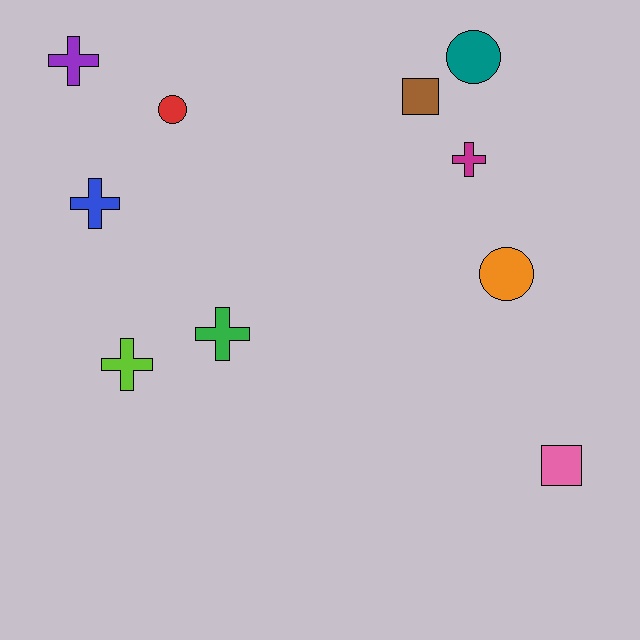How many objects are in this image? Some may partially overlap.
There are 10 objects.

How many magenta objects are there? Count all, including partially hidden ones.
There is 1 magenta object.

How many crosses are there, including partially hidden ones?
There are 5 crosses.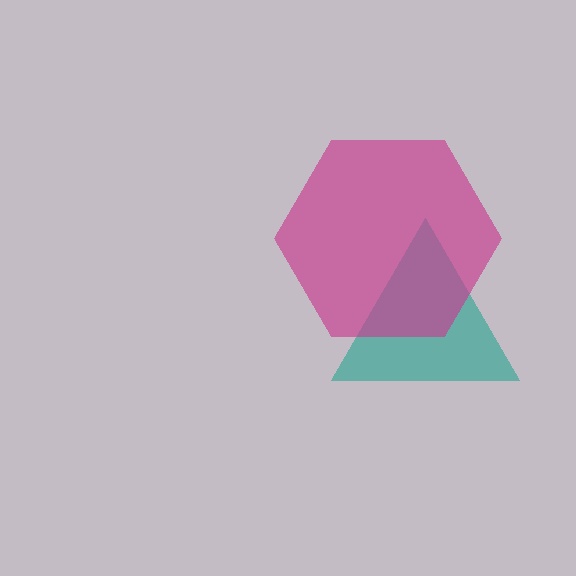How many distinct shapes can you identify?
There are 2 distinct shapes: a teal triangle, a magenta hexagon.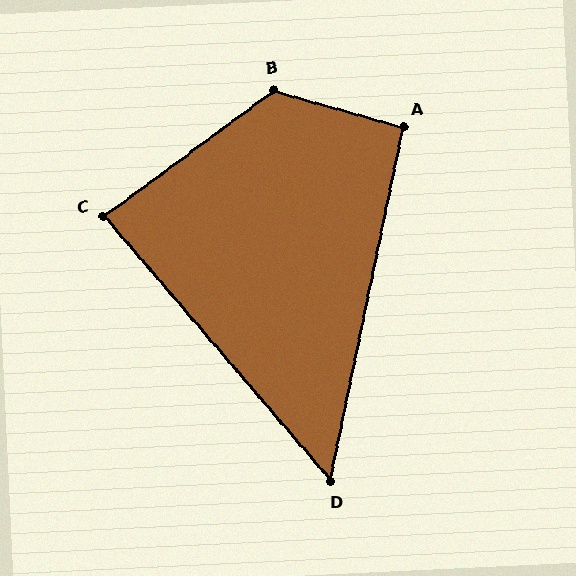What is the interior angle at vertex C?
Approximately 86 degrees (approximately right).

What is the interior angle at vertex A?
Approximately 94 degrees (approximately right).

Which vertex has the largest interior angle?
B, at approximately 128 degrees.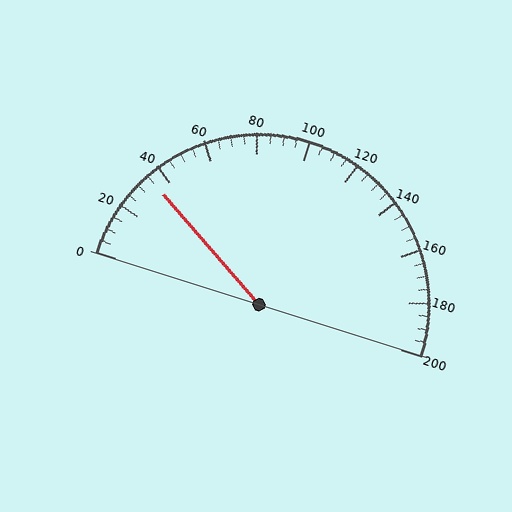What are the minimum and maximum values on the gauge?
The gauge ranges from 0 to 200.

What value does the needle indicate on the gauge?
The needle indicates approximately 35.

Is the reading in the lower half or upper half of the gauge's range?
The reading is in the lower half of the range (0 to 200).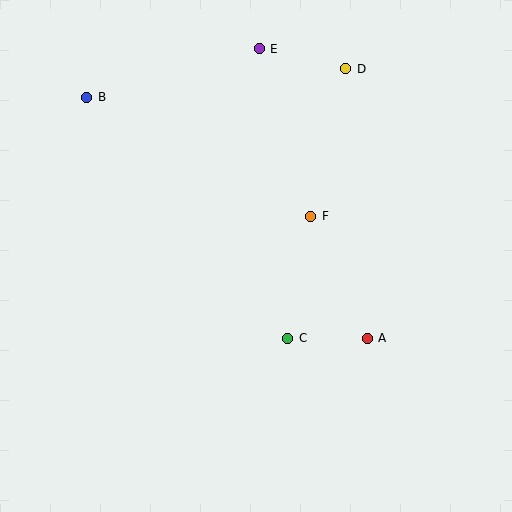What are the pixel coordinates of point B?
Point B is at (87, 97).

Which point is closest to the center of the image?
Point F at (311, 216) is closest to the center.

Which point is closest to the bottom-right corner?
Point A is closest to the bottom-right corner.